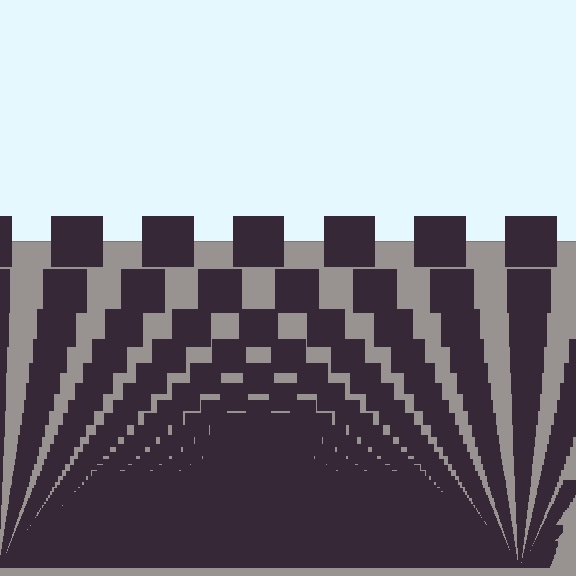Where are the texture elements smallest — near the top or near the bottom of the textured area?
Near the bottom.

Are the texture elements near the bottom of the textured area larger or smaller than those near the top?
Smaller. The gradient is inverted — elements near the bottom are smaller and denser.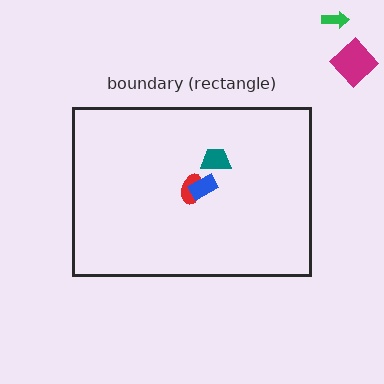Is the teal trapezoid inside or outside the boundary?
Inside.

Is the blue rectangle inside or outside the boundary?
Inside.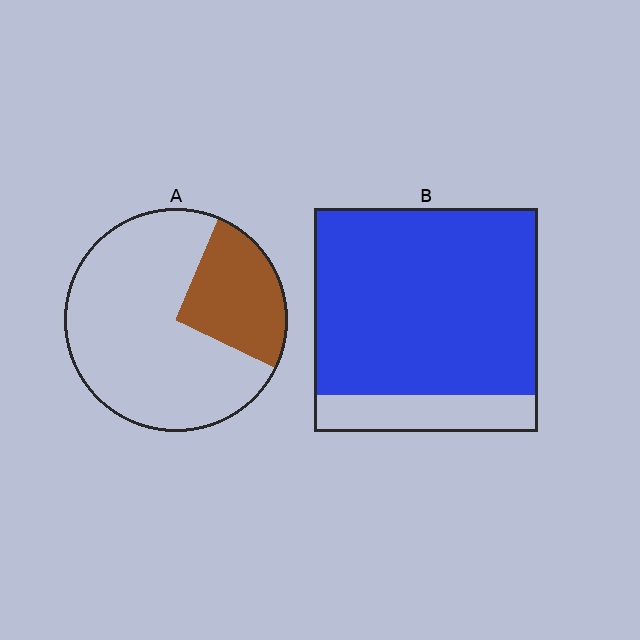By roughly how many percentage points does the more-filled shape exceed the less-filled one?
By roughly 55 percentage points (B over A).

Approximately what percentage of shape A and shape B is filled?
A is approximately 25% and B is approximately 85%.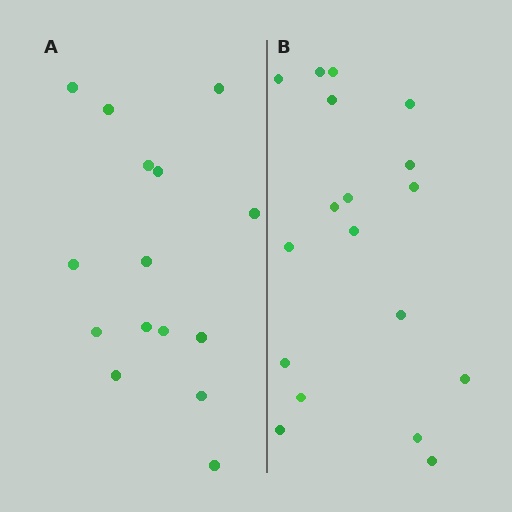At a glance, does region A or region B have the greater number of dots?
Region B (the right region) has more dots.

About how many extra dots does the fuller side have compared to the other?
Region B has just a few more — roughly 2 or 3 more dots than region A.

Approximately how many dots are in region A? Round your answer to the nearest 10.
About 20 dots. (The exact count is 15, which rounds to 20.)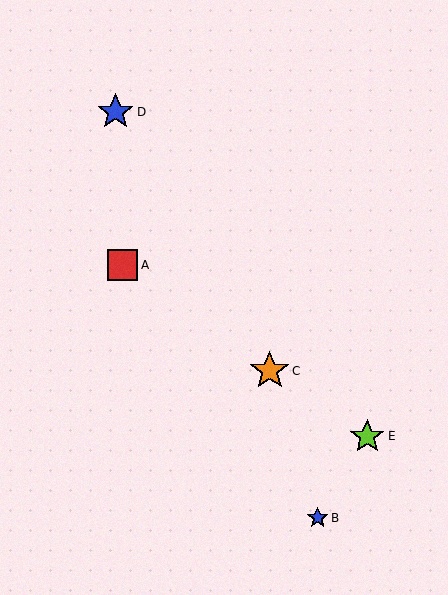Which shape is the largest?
The orange star (labeled C) is the largest.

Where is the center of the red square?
The center of the red square is at (123, 265).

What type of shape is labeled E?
Shape E is a lime star.